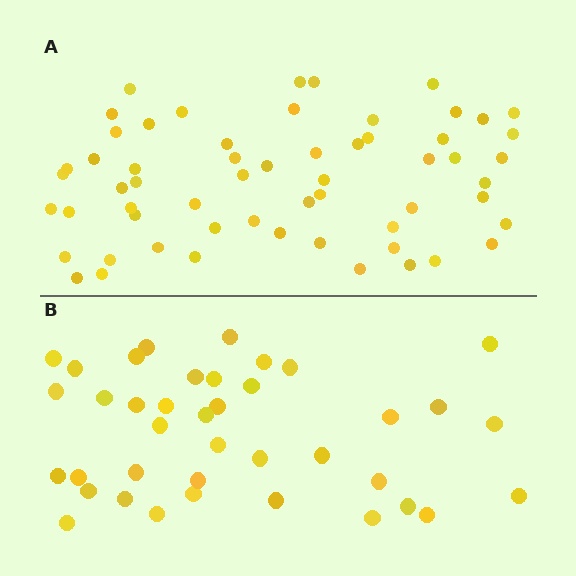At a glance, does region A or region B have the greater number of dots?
Region A (the top region) has more dots.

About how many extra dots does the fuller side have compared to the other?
Region A has approximately 20 more dots than region B.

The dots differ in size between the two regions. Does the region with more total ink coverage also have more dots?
No. Region B has more total ink coverage because its dots are larger, but region A actually contains more individual dots. Total area can be misleading — the number of items is what matters here.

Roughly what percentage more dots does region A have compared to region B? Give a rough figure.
About 50% more.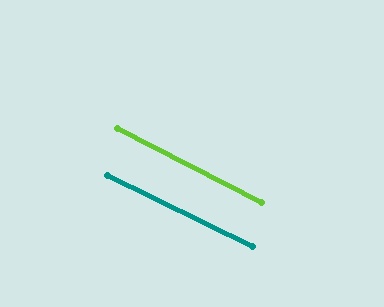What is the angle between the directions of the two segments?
Approximately 1 degree.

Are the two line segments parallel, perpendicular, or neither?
Parallel — their directions differ by only 1.1°.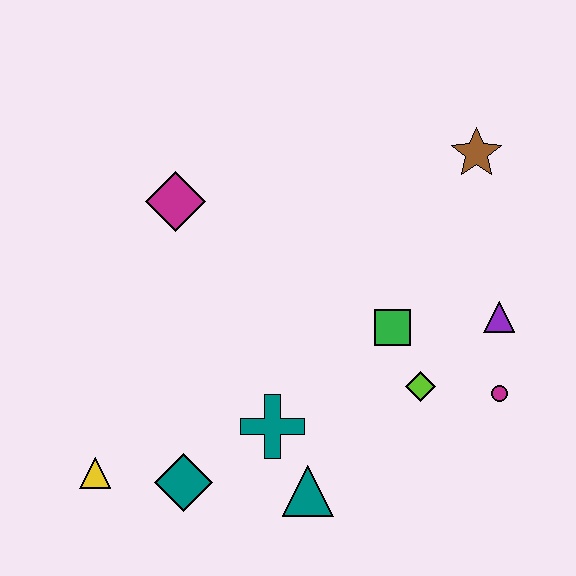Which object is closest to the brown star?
The purple triangle is closest to the brown star.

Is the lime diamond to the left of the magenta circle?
Yes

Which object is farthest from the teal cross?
The brown star is farthest from the teal cross.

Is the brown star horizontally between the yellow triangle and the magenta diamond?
No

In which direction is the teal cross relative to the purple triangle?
The teal cross is to the left of the purple triangle.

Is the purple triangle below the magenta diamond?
Yes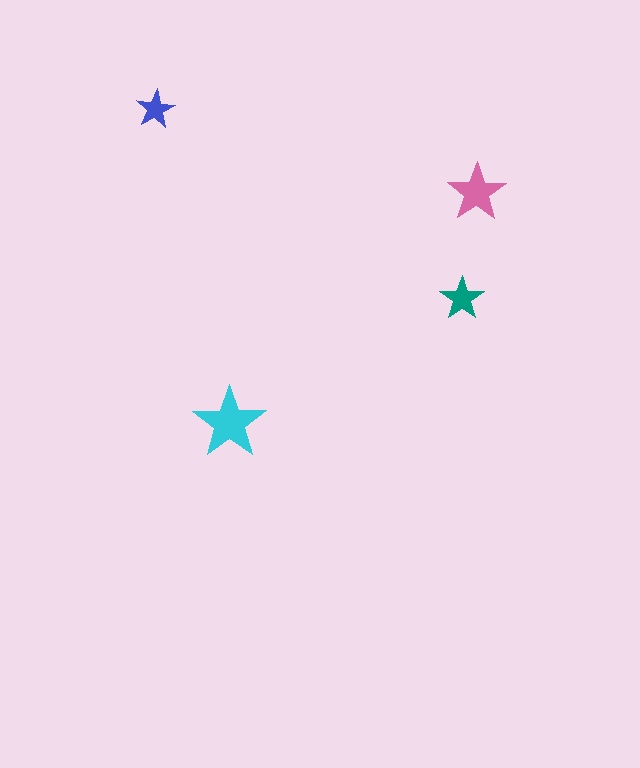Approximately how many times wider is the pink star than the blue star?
About 1.5 times wider.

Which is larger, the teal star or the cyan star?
The cyan one.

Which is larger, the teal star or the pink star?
The pink one.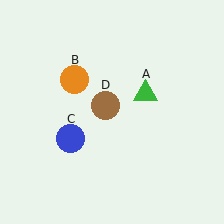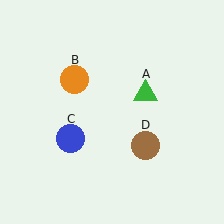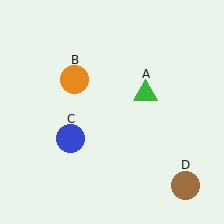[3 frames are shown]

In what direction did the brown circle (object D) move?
The brown circle (object D) moved down and to the right.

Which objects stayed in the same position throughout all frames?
Green triangle (object A) and orange circle (object B) and blue circle (object C) remained stationary.